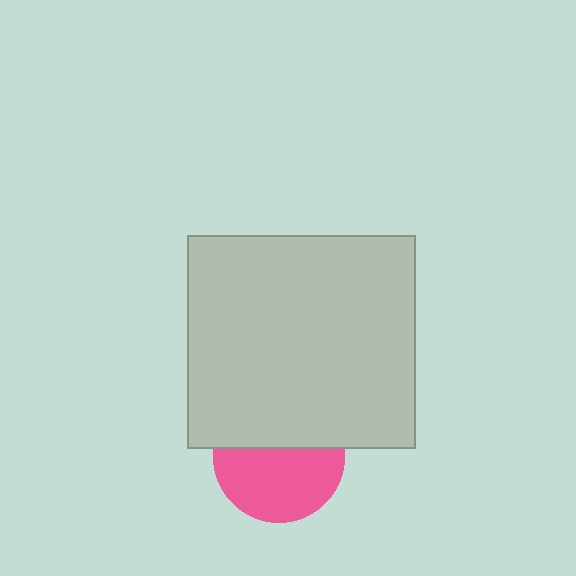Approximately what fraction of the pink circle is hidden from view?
Roughly 43% of the pink circle is hidden behind the light gray rectangle.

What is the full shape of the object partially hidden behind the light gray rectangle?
The partially hidden object is a pink circle.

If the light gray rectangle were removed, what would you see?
You would see the complete pink circle.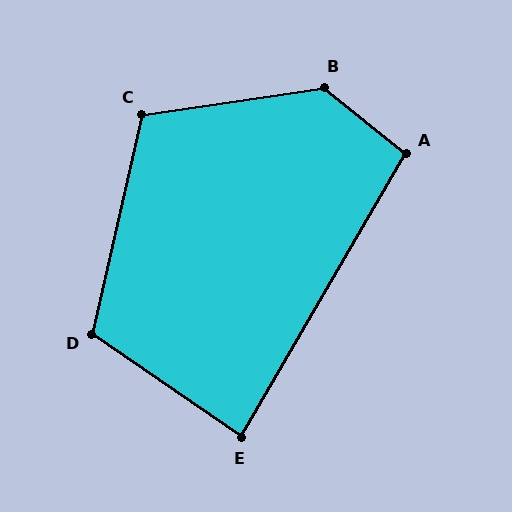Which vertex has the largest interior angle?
B, at approximately 133 degrees.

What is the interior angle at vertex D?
Approximately 112 degrees (obtuse).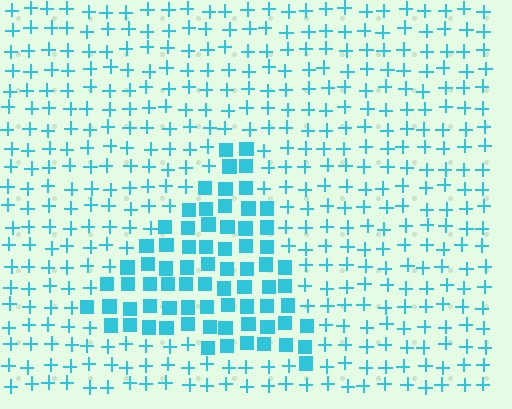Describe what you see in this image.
The image is filled with small cyan elements arranged in a uniform grid. A triangle-shaped region contains squares, while the surrounding area contains plus signs. The boundary is defined purely by the change in element shape.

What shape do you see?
I see a triangle.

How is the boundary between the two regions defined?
The boundary is defined by a change in element shape: squares inside vs. plus signs outside. All elements share the same color and spacing.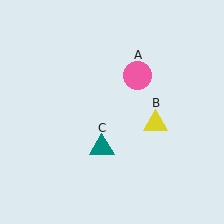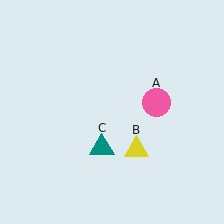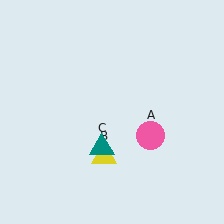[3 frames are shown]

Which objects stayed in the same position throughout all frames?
Teal triangle (object C) remained stationary.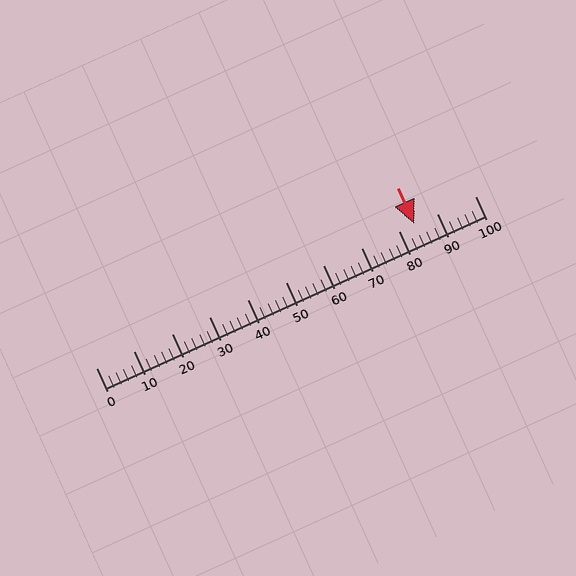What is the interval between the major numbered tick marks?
The major tick marks are spaced 10 units apart.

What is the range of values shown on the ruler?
The ruler shows values from 0 to 100.